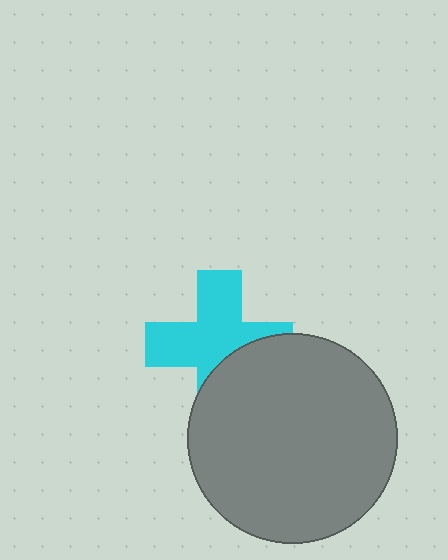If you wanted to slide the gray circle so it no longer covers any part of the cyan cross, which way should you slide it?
Slide it down — that is the most direct way to separate the two shapes.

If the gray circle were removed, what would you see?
You would see the complete cyan cross.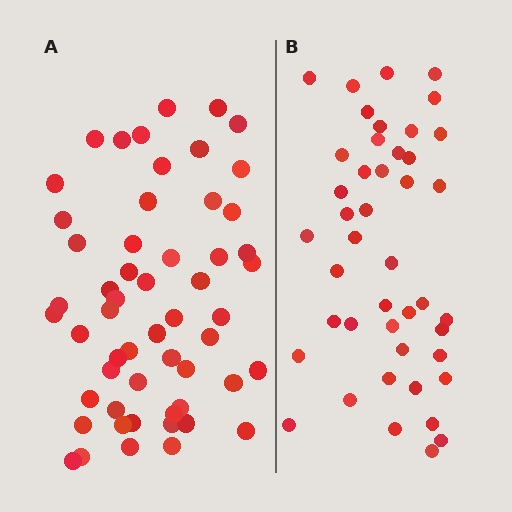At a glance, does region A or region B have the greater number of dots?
Region A (the left region) has more dots.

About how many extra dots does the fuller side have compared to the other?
Region A has roughly 12 or so more dots than region B.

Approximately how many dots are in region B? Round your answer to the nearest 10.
About 40 dots. (The exact count is 44, which rounds to 40.)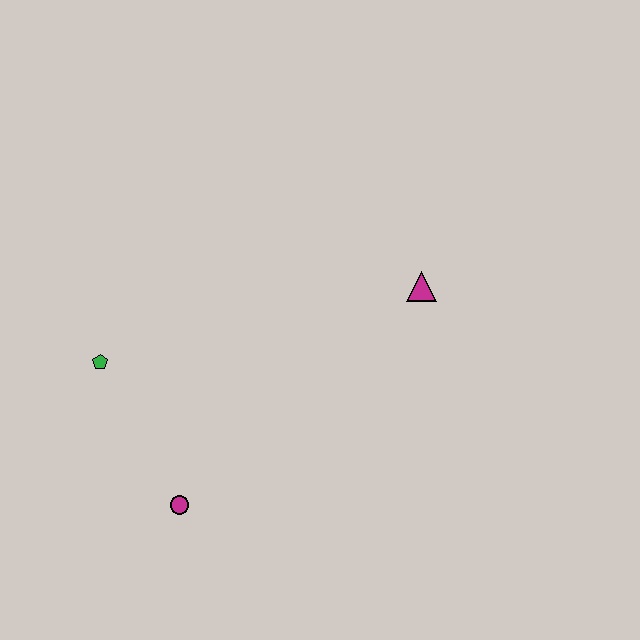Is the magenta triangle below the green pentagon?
No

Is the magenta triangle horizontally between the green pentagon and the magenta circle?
No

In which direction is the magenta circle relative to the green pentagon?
The magenta circle is below the green pentagon.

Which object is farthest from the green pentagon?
The magenta triangle is farthest from the green pentagon.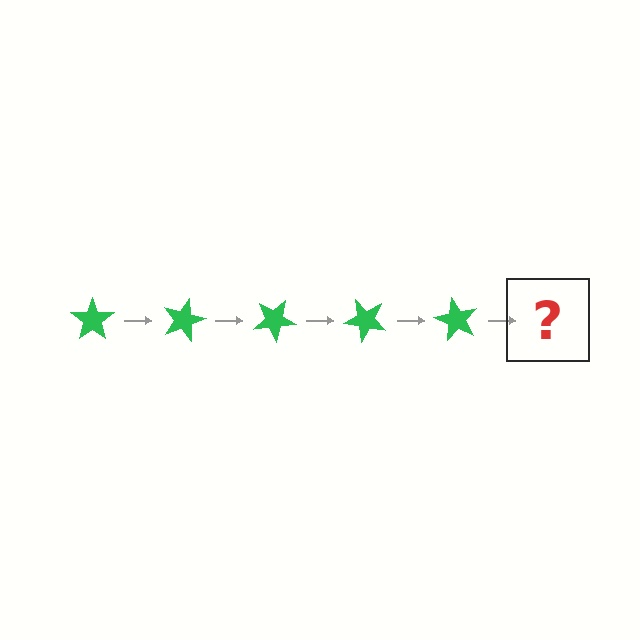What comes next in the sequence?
The next element should be a green star rotated 75 degrees.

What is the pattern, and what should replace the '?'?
The pattern is that the star rotates 15 degrees each step. The '?' should be a green star rotated 75 degrees.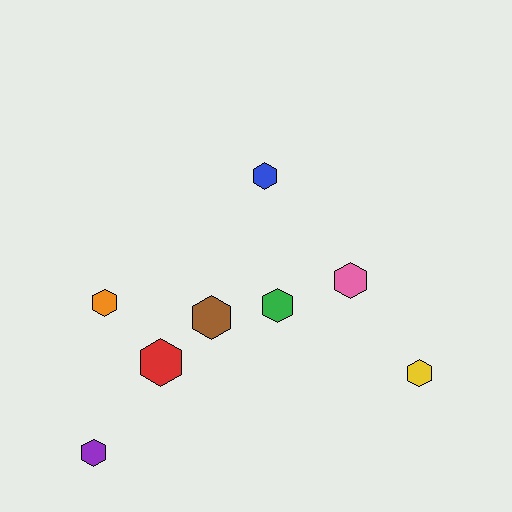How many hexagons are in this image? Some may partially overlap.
There are 8 hexagons.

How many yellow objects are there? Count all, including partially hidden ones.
There is 1 yellow object.